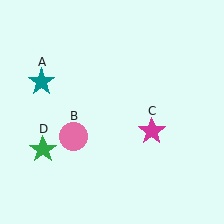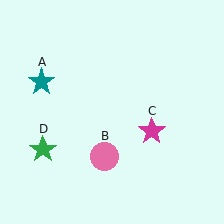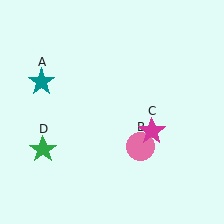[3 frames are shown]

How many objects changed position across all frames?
1 object changed position: pink circle (object B).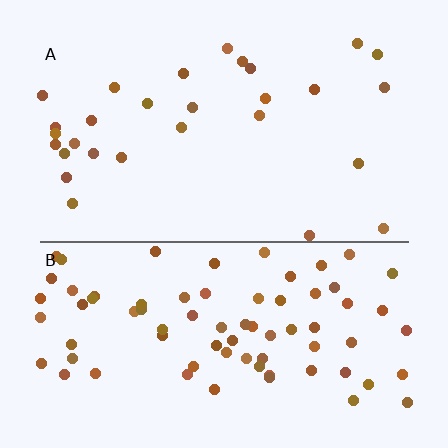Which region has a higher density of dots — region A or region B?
B (the bottom).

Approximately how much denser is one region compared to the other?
Approximately 2.6× — region B over region A.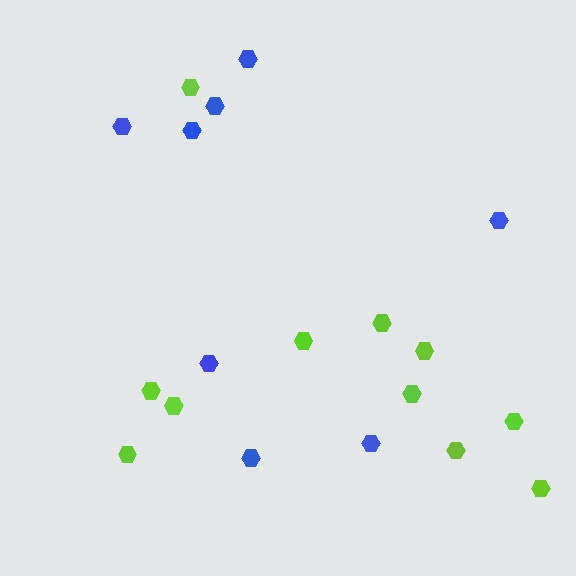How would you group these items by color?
There are 2 groups: one group of lime hexagons (11) and one group of blue hexagons (8).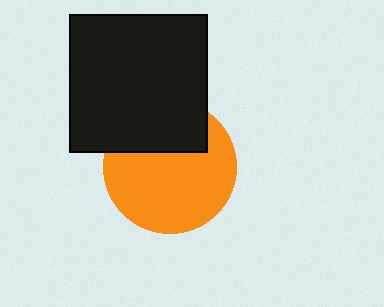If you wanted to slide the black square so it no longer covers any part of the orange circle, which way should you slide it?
Slide it up — that is the most direct way to separate the two shapes.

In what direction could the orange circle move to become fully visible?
The orange circle could move down. That would shift it out from behind the black square entirely.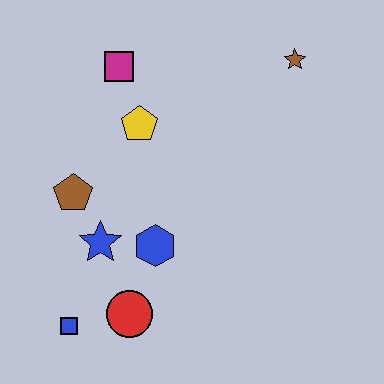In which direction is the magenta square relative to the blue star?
The magenta square is above the blue star.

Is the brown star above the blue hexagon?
Yes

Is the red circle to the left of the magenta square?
No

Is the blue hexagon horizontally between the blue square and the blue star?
No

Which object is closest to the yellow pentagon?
The magenta square is closest to the yellow pentagon.